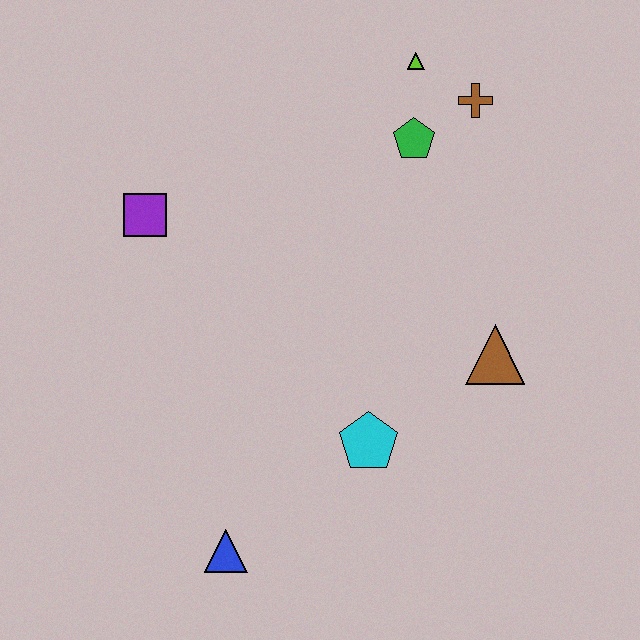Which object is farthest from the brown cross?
The blue triangle is farthest from the brown cross.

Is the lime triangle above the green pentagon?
Yes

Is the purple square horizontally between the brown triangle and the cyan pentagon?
No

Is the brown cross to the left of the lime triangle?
No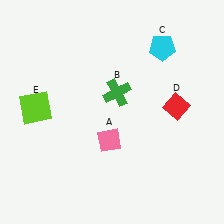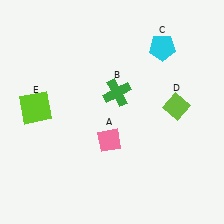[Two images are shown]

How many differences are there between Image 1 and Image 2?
There is 1 difference between the two images.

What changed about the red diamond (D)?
In Image 1, D is red. In Image 2, it changed to lime.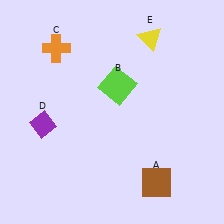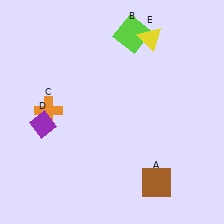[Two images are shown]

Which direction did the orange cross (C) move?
The orange cross (C) moved down.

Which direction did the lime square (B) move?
The lime square (B) moved up.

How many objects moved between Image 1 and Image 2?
2 objects moved between the two images.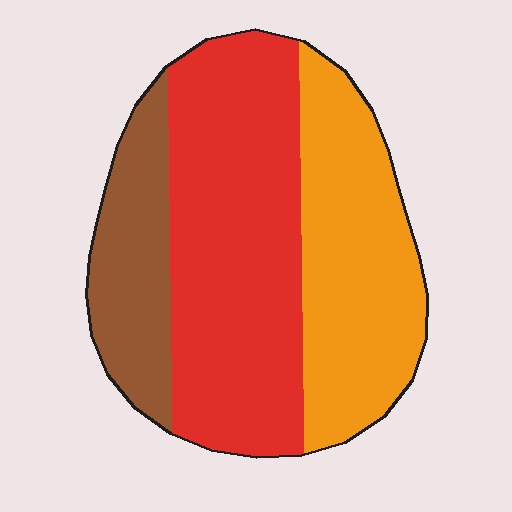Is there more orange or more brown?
Orange.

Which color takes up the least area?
Brown, at roughly 20%.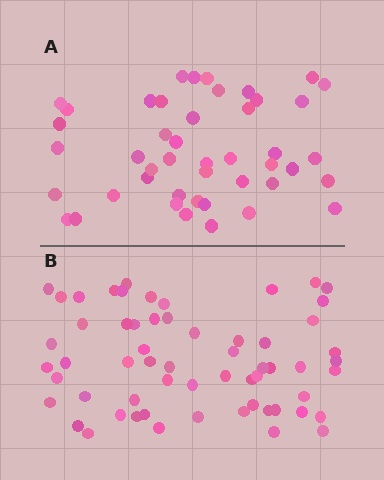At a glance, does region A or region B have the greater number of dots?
Region B (the bottom region) has more dots.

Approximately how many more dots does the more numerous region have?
Region B has approximately 15 more dots than region A.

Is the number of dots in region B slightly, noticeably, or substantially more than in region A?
Region B has noticeably more, but not dramatically so. The ratio is roughly 1.3 to 1.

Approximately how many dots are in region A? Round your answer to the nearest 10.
About 40 dots. (The exact count is 45, which rounds to 40.)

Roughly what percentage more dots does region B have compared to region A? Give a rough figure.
About 35% more.